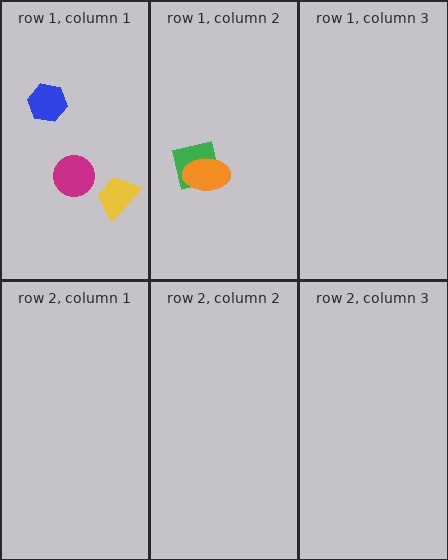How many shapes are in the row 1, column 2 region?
2.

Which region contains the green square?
The row 1, column 2 region.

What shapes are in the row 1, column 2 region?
The green square, the orange ellipse.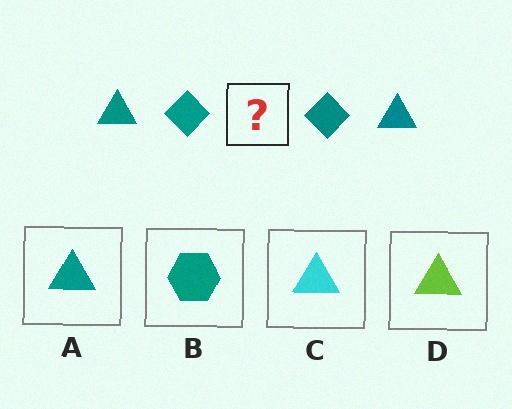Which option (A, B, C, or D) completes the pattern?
A.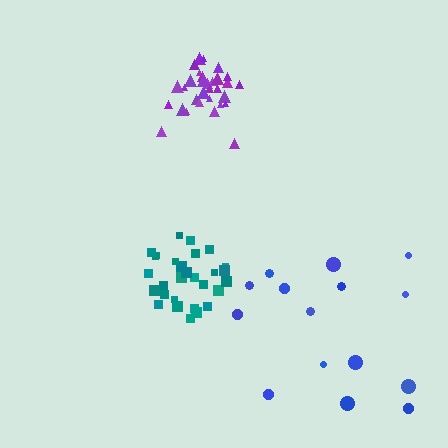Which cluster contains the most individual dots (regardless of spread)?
Purple (31).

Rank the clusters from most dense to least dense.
purple, teal, blue.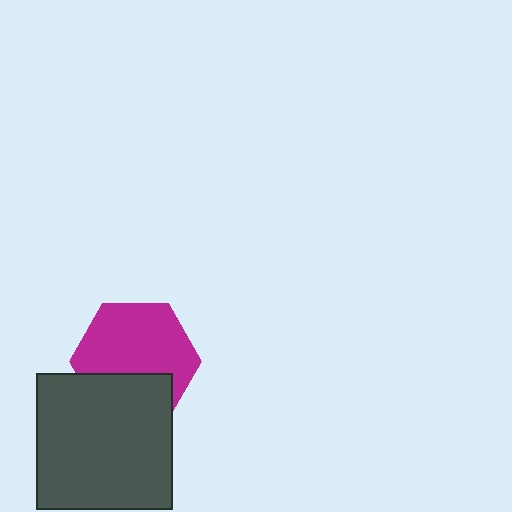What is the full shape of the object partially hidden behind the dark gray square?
The partially hidden object is a magenta hexagon.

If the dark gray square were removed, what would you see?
You would see the complete magenta hexagon.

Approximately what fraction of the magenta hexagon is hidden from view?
Roughly 33% of the magenta hexagon is hidden behind the dark gray square.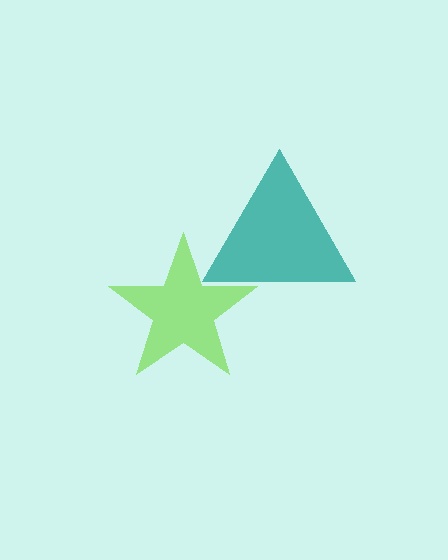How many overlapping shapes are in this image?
There are 2 overlapping shapes in the image.